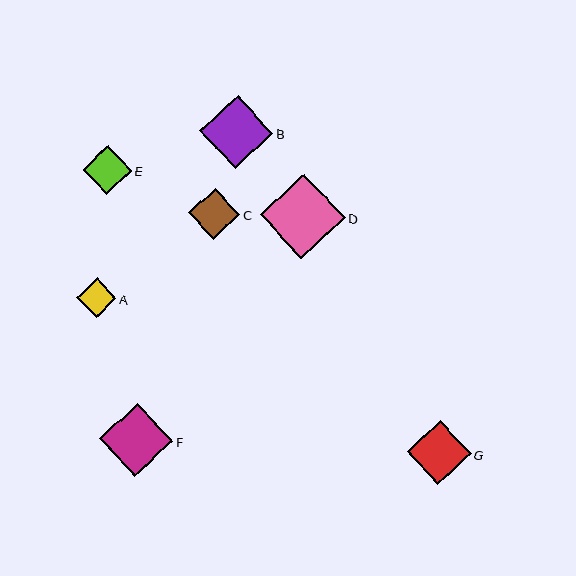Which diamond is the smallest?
Diamond A is the smallest with a size of approximately 40 pixels.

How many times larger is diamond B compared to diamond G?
Diamond B is approximately 1.1 times the size of diamond G.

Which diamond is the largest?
Diamond D is the largest with a size of approximately 84 pixels.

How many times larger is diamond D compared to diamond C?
Diamond D is approximately 1.7 times the size of diamond C.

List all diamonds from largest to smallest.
From largest to smallest: D, B, F, G, C, E, A.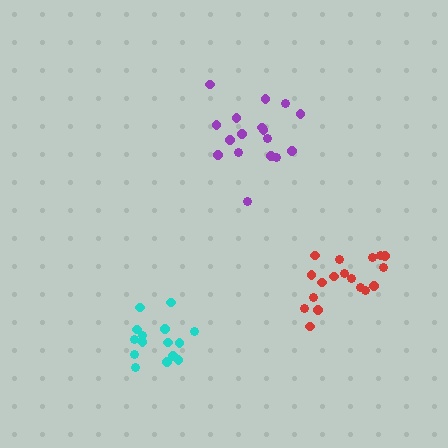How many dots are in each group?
Group 1: 17 dots, Group 2: 18 dots, Group 3: 15 dots (50 total).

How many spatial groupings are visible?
There are 3 spatial groupings.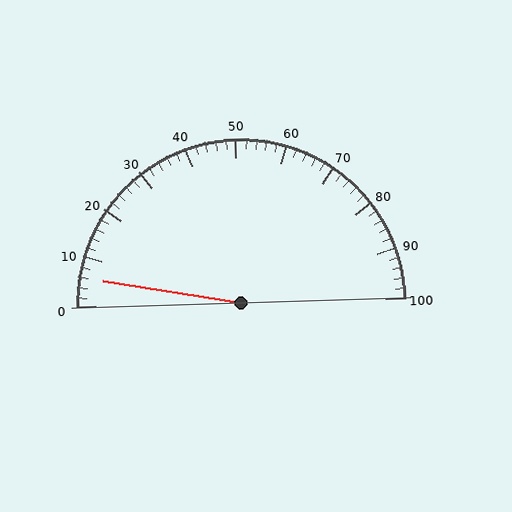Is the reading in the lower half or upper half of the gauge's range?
The reading is in the lower half of the range (0 to 100).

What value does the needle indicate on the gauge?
The needle indicates approximately 6.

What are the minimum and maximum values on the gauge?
The gauge ranges from 0 to 100.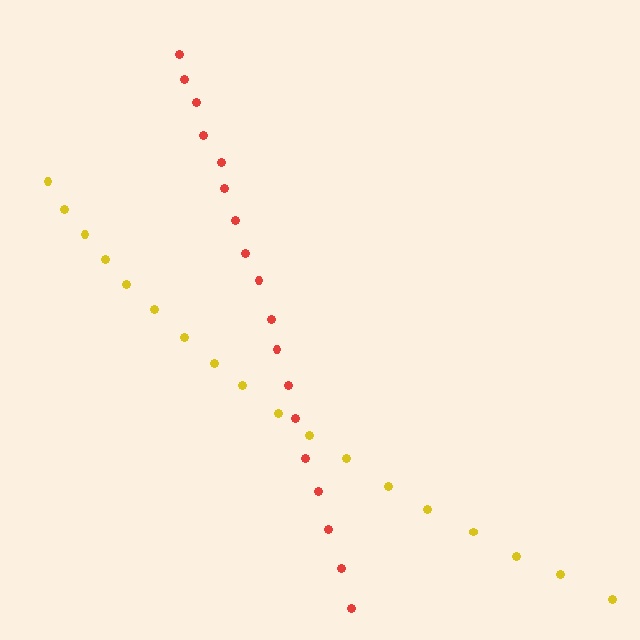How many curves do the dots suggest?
There are 2 distinct paths.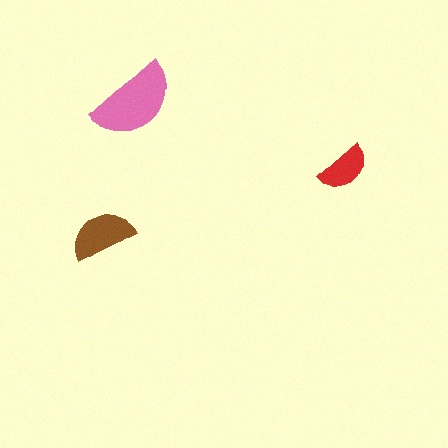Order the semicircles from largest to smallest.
the pink one, the brown one, the red one.